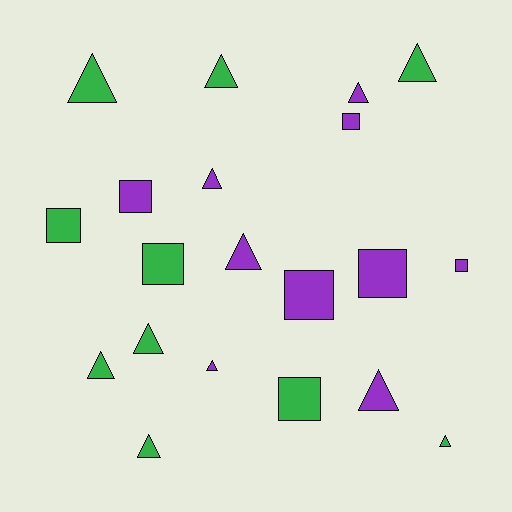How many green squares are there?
There are 3 green squares.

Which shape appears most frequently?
Triangle, with 12 objects.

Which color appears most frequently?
Green, with 10 objects.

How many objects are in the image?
There are 20 objects.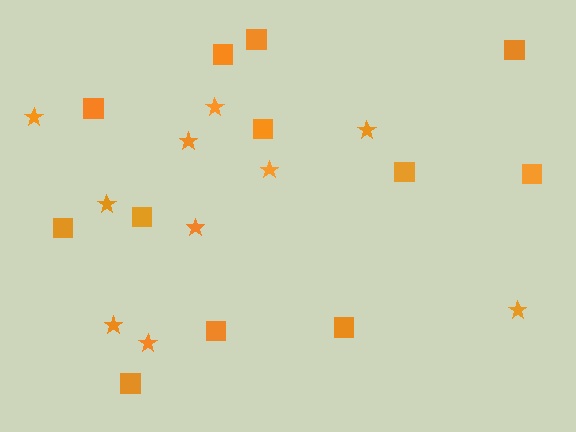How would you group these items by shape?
There are 2 groups: one group of squares (12) and one group of stars (10).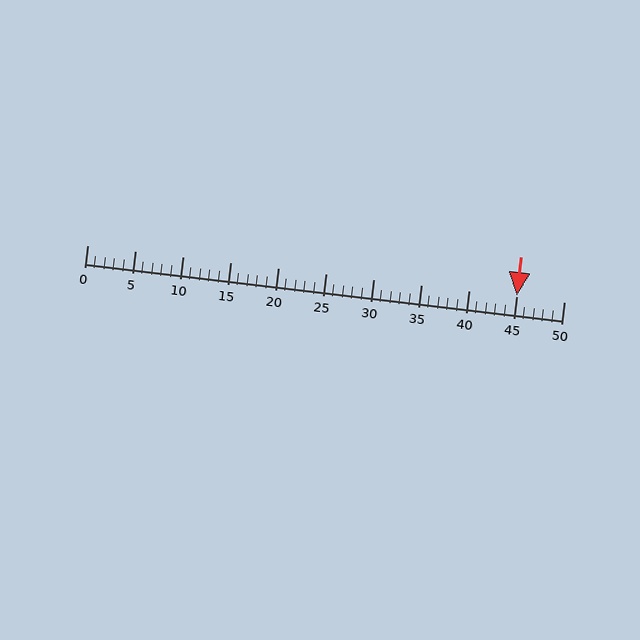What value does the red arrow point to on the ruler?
The red arrow points to approximately 45.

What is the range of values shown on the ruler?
The ruler shows values from 0 to 50.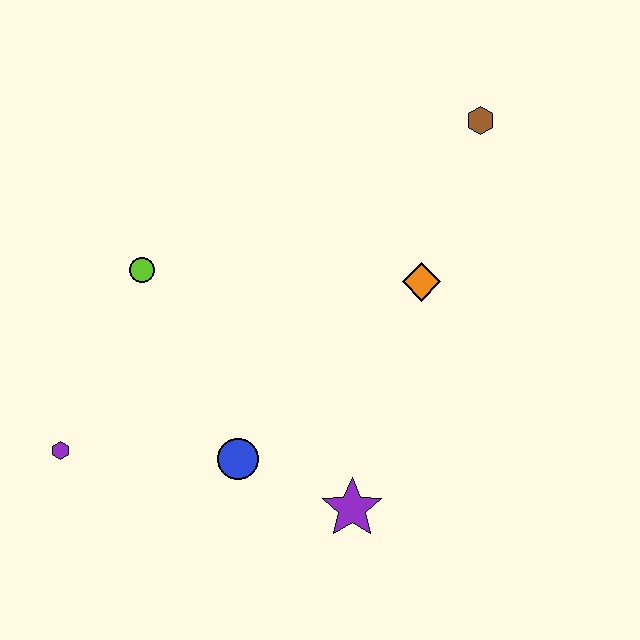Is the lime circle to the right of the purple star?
No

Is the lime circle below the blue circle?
No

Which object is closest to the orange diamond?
The brown hexagon is closest to the orange diamond.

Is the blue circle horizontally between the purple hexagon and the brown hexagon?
Yes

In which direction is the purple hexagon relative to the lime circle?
The purple hexagon is below the lime circle.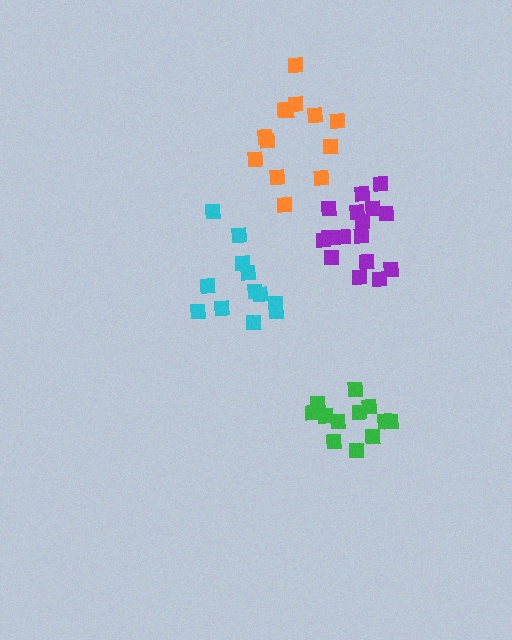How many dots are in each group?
Group 1: 16 dots, Group 2: 13 dots, Group 3: 12 dots, Group 4: 12 dots (53 total).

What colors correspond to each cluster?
The clusters are colored: purple, orange, green, cyan.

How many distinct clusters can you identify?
There are 4 distinct clusters.